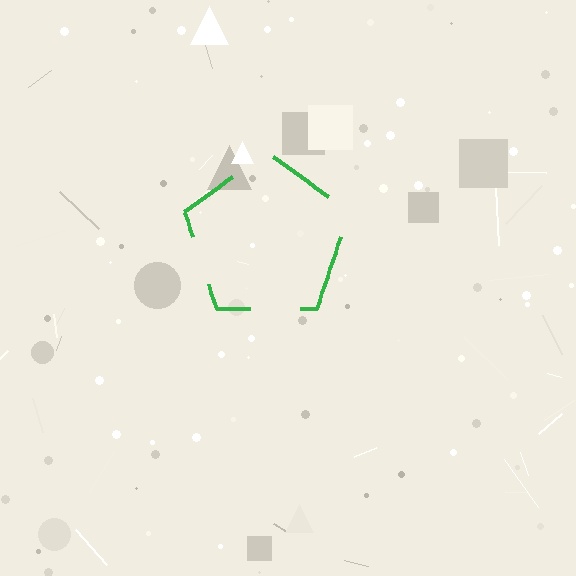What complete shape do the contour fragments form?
The contour fragments form a pentagon.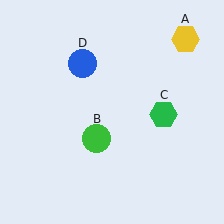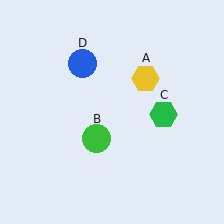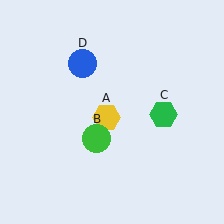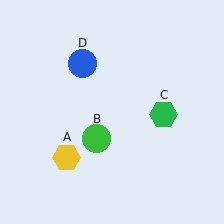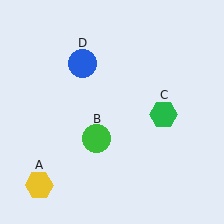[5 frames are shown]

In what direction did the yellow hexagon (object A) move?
The yellow hexagon (object A) moved down and to the left.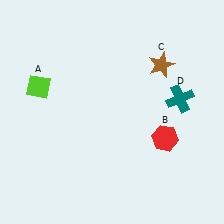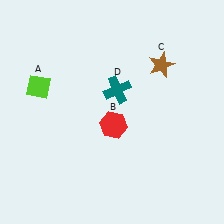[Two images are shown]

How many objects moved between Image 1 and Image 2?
2 objects moved between the two images.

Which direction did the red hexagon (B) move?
The red hexagon (B) moved left.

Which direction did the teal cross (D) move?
The teal cross (D) moved left.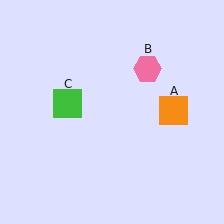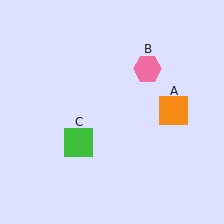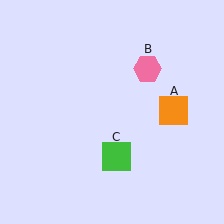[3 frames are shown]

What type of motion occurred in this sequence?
The green square (object C) rotated counterclockwise around the center of the scene.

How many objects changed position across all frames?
1 object changed position: green square (object C).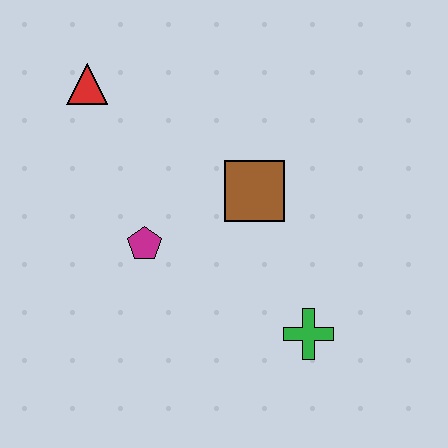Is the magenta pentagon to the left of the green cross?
Yes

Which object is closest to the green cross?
The brown square is closest to the green cross.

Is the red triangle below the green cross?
No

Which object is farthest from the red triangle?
The green cross is farthest from the red triangle.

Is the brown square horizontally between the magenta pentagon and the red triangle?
No